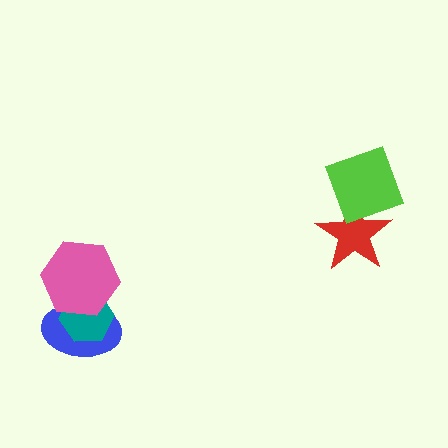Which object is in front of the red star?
The lime square is in front of the red star.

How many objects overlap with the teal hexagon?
2 objects overlap with the teal hexagon.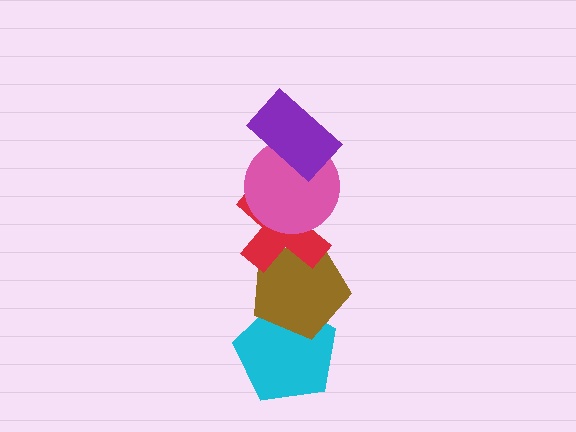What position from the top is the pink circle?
The pink circle is 2nd from the top.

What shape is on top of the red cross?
The pink circle is on top of the red cross.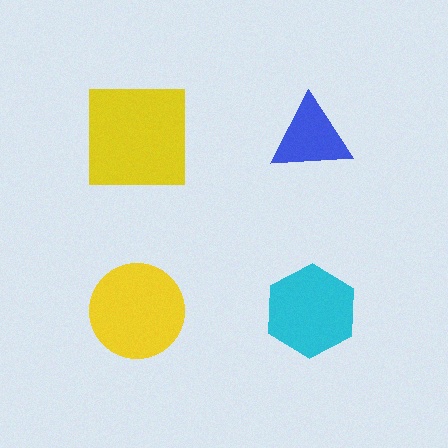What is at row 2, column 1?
A yellow circle.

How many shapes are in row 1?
2 shapes.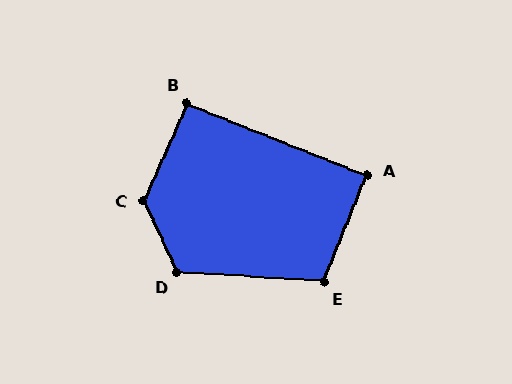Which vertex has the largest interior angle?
C, at approximately 131 degrees.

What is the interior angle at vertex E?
Approximately 108 degrees (obtuse).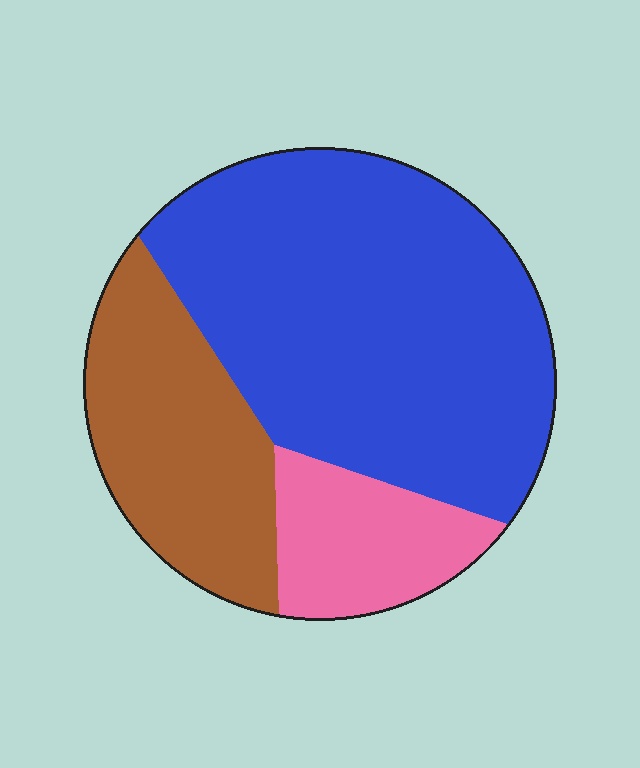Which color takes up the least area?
Pink, at roughly 15%.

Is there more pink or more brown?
Brown.